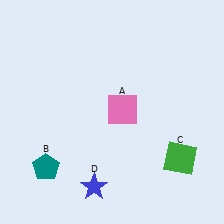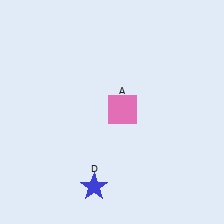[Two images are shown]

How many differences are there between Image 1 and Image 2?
There are 2 differences between the two images.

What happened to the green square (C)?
The green square (C) was removed in Image 2. It was in the bottom-right area of Image 1.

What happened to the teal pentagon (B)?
The teal pentagon (B) was removed in Image 2. It was in the bottom-left area of Image 1.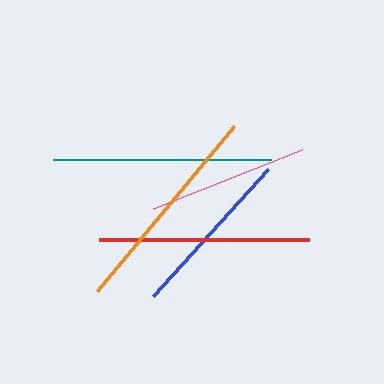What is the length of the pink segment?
The pink segment is approximately 161 pixels long.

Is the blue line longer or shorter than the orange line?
The orange line is longer than the blue line.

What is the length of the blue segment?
The blue segment is approximately 171 pixels long.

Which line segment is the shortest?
The pink line is the shortest at approximately 161 pixels.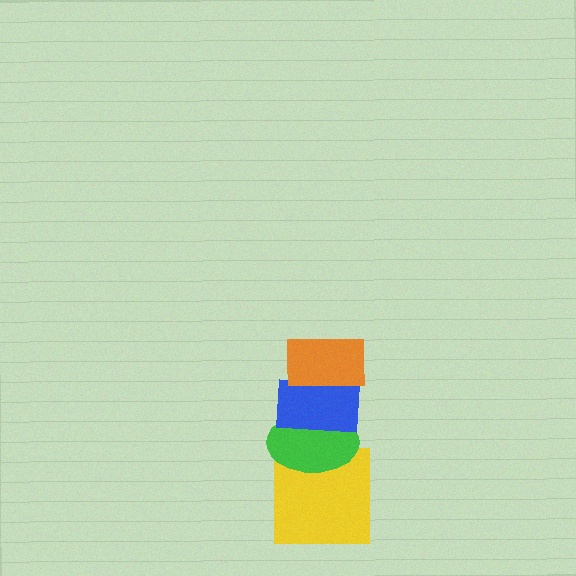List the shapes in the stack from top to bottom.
From top to bottom: the orange rectangle, the blue rectangle, the green ellipse, the yellow square.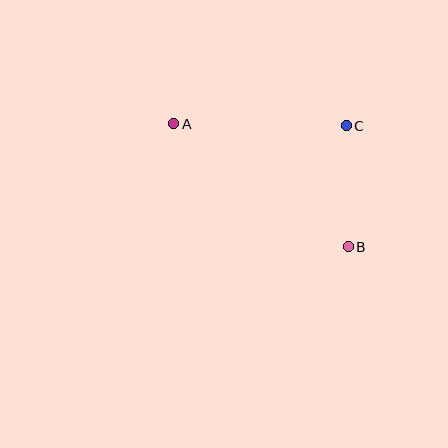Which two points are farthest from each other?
Points A and B are farthest from each other.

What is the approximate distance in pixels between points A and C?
The distance between A and C is approximately 173 pixels.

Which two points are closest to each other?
Points B and C are closest to each other.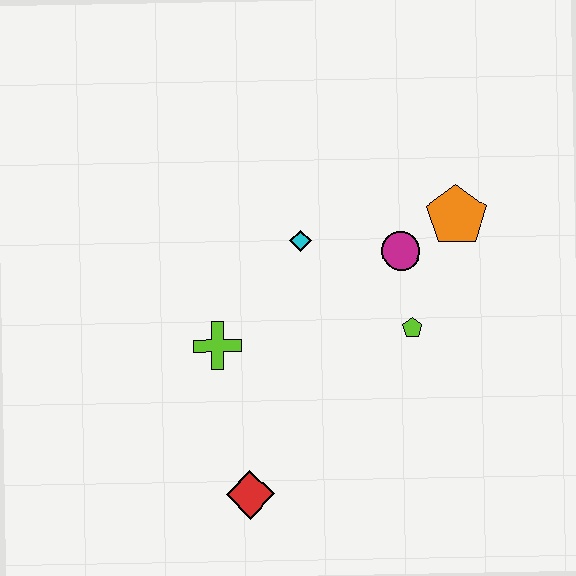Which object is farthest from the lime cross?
The orange pentagon is farthest from the lime cross.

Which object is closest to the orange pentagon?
The magenta circle is closest to the orange pentagon.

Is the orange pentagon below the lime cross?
No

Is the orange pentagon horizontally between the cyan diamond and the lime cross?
No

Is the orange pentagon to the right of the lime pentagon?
Yes